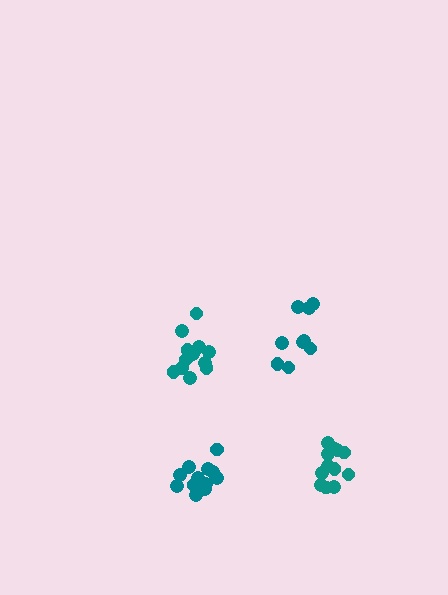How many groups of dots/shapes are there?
There are 4 groups.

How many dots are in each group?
Group 1: 13 dots, Group 2: 13 dots, Group 3: 12 dots, Group 4: 9 dots (47 total).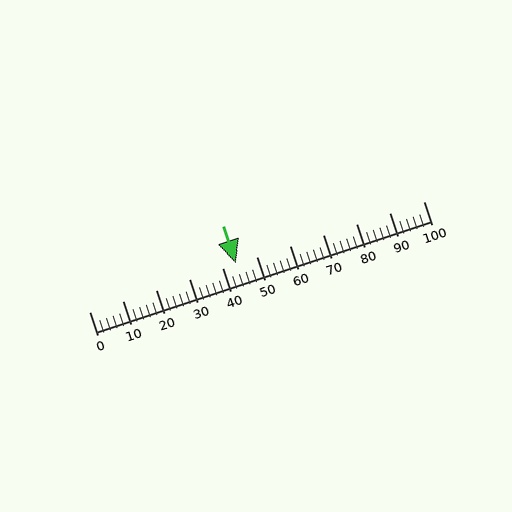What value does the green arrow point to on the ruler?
The green arrow points to approximately 44.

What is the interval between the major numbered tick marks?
The major tick marks are spaced 10 units apart.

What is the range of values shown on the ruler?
The ruler shows values from 0 to 100.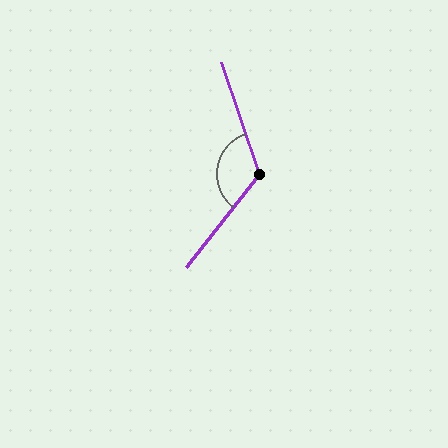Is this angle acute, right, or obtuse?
It is obtuse.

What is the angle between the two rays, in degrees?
Approximately 123 degrees.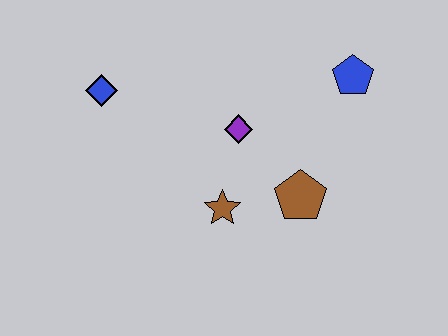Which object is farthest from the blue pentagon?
The blue diamond is farthest from the blue pentagon.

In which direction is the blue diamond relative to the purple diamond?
The blue diamond is to the left of the purple diamond.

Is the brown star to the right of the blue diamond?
Yes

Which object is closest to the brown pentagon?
The brown star is closest to the brown pentagon.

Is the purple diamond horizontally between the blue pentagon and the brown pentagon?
No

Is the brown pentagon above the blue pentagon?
No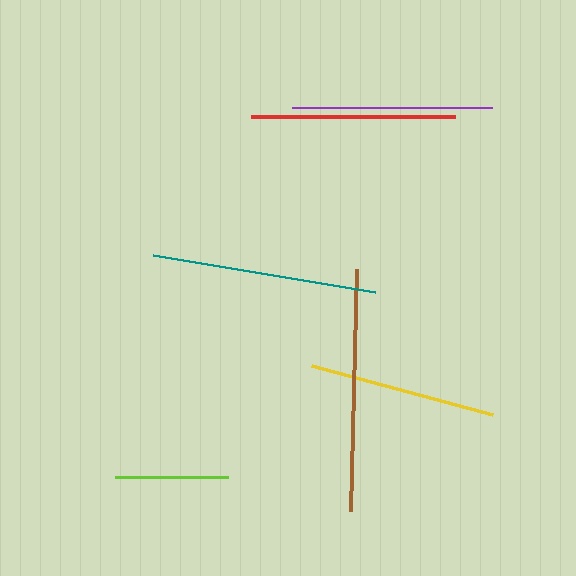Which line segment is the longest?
The brown line is the longest at approximately 242 pixels.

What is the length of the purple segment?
The purple segment is approximately 199 pixels long.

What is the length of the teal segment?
The teal segment is approximately 224 pixels long.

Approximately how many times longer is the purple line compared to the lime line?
The purple line is approximately 1.8 times the length of the lime line.